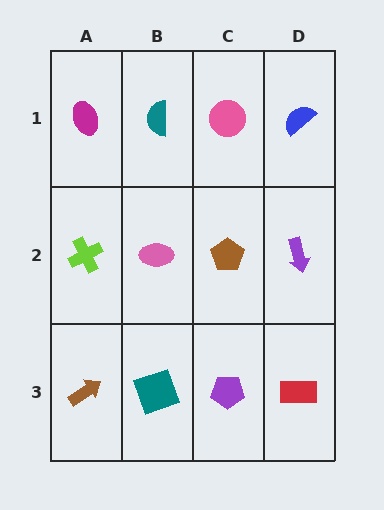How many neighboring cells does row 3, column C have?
3.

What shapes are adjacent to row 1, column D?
A purple arrow (row 2, column D), a pink circle (row 1, column C).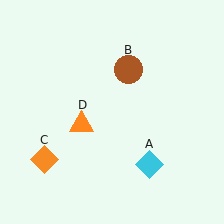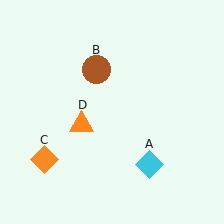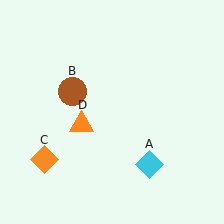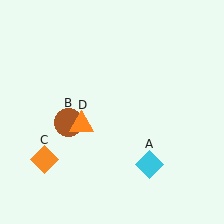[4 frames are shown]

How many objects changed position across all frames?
1 object changed position: brown circle (object B).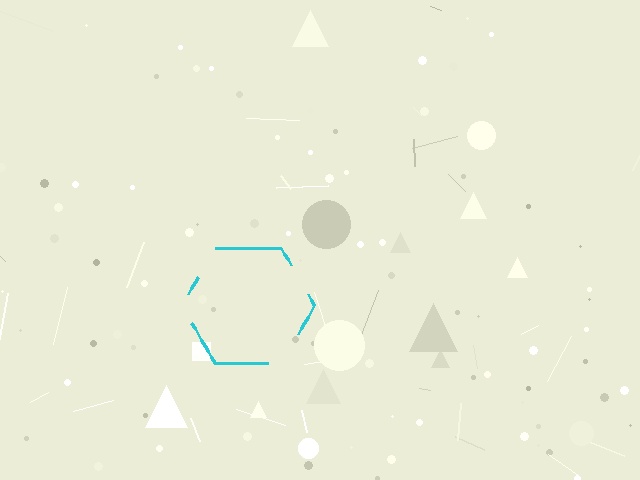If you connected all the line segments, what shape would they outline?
They would outline a hexagon.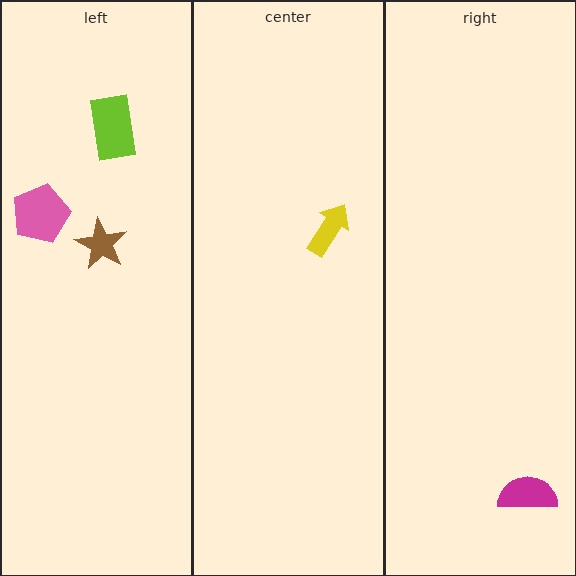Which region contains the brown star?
The left region.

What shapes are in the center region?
The yellow arrow.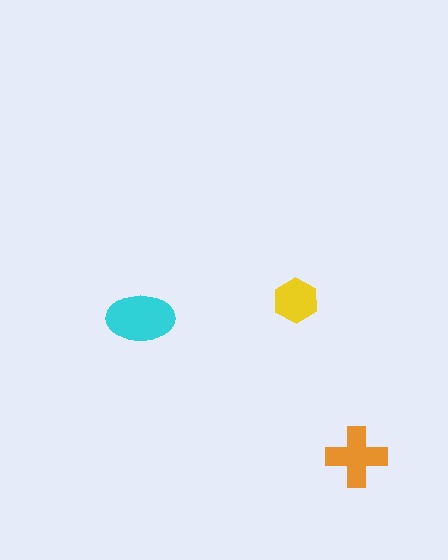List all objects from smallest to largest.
The yellow hexagon, the orange cross, the cyan ellipse.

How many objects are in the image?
There are 3 objects in the image.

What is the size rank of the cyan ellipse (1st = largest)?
1st.